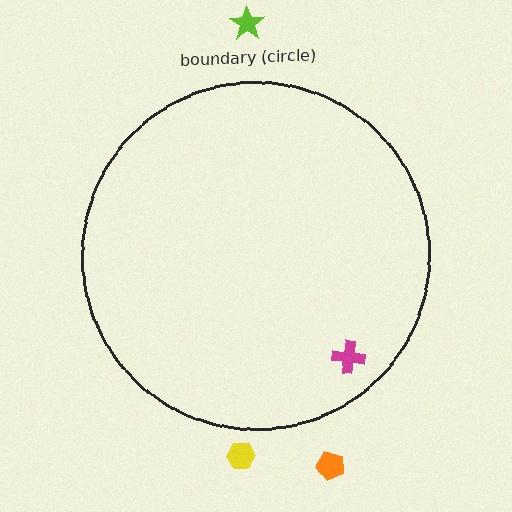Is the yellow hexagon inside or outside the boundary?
Outside.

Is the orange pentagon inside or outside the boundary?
Outside.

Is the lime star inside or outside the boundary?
Outside.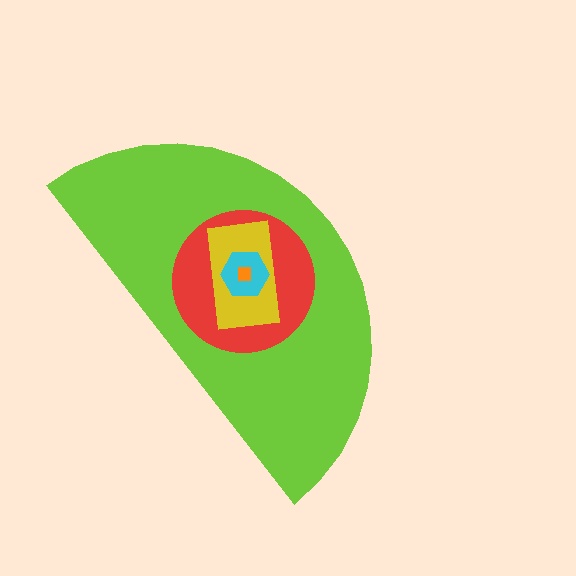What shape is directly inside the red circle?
The yellow rectangle.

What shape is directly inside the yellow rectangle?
The cyan hexagon.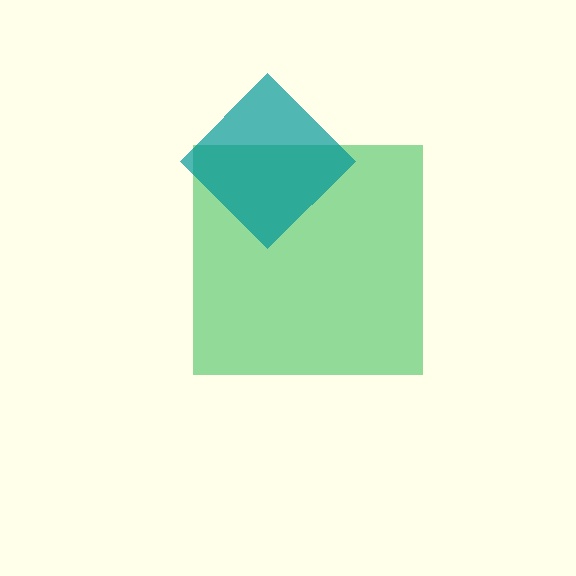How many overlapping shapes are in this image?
There are 2 overlapping shapes in the image.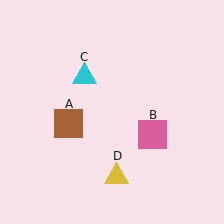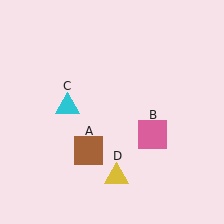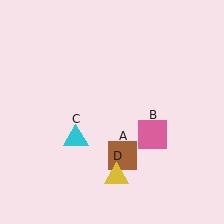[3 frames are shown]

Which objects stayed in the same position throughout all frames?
Pink square (object B) and yellow triangle (object D) remained stationary.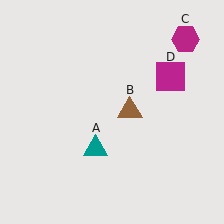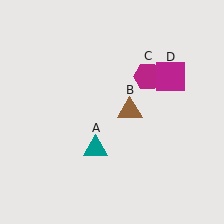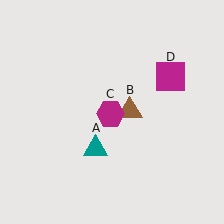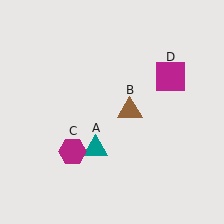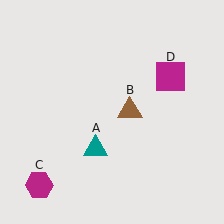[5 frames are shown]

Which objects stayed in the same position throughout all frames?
Teal triangle (object A) and brown triangle (object B) and magenta square (object D) remained stationary.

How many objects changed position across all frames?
1 object changed position: magenta hexagon (object C).